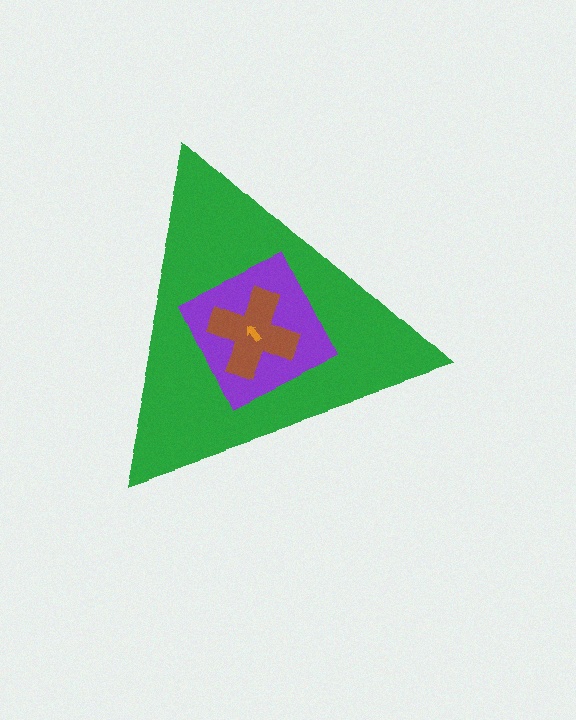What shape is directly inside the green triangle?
The purple diamond.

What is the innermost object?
The orange arrow.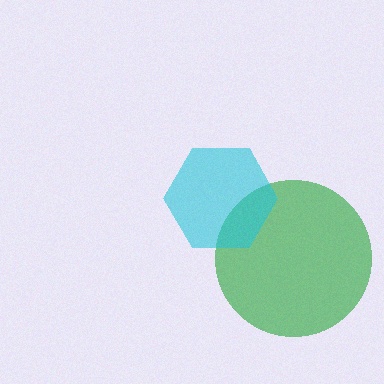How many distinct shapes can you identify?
There are 2 distinct shapes: a green circle, a cyan hexagon.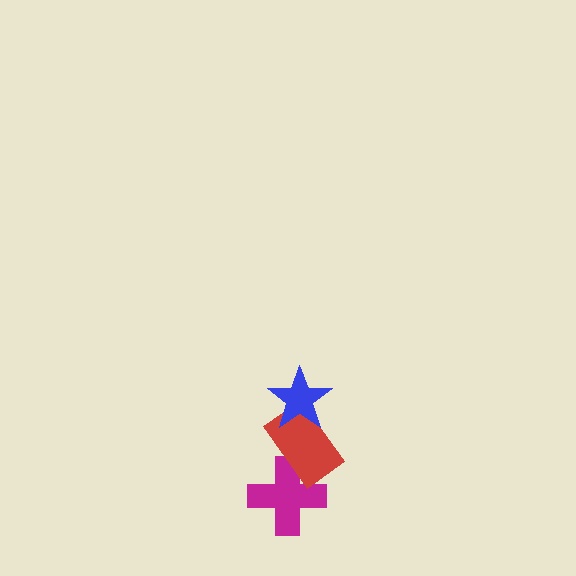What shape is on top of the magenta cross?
The red rectangle is on top of the magenta cross.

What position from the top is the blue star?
The blue star is 1st from the top.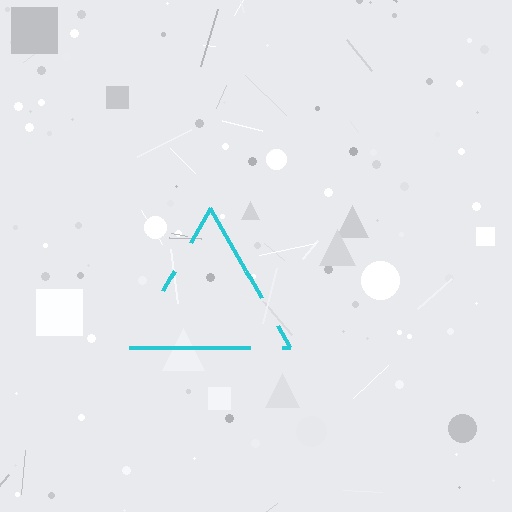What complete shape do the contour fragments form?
The contour fragments form a triangle.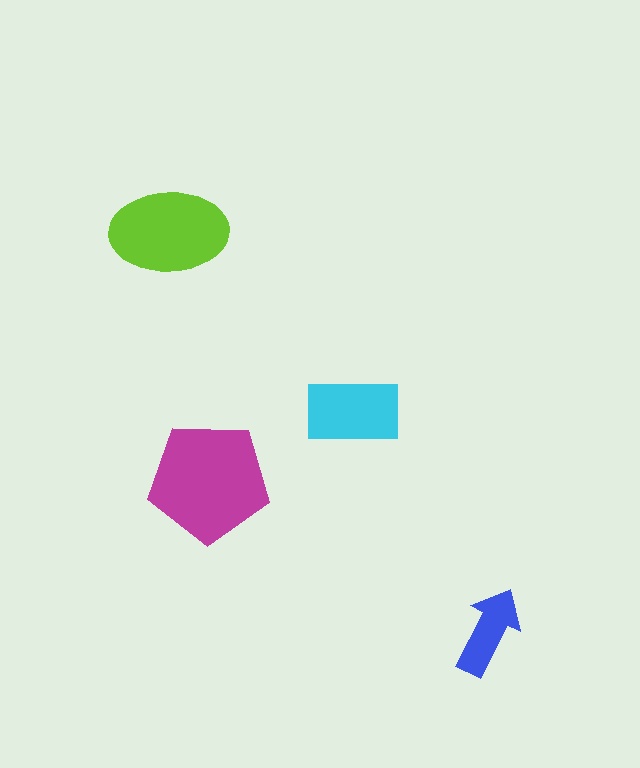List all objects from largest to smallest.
The magenta pentagon, the lime ellipse, the cyan rectangle, the blue arrow.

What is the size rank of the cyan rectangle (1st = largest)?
3rd.